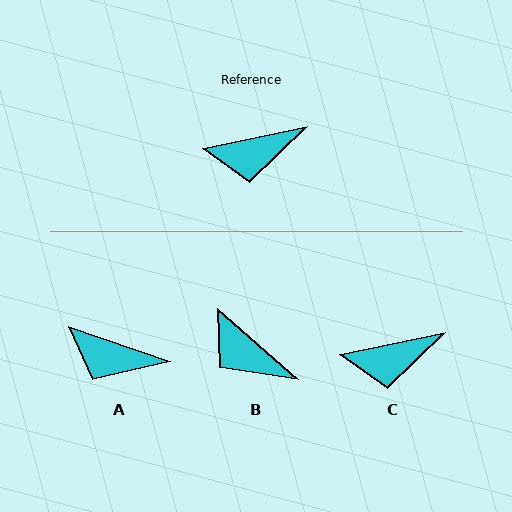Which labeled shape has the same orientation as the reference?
C.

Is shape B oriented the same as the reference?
No, it is off by about 53 degrees.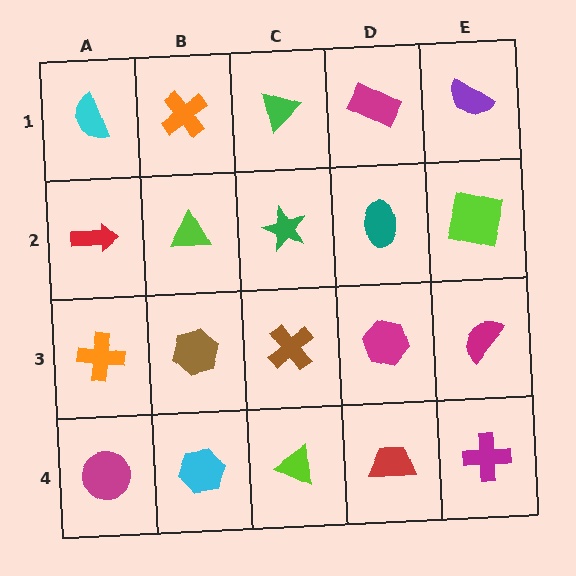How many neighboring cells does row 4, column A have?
2.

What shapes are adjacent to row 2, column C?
A green triangle (row 1, column C), a brown cross (row 3, column C), a lime triangle (row 2, column B), a teal ellipse (row 2, column D).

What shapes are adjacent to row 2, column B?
An orange cross (row 1, column B), a brown hexagon (row 3, column B), a red arrow (row 2, column A), a green star (row 2, column C).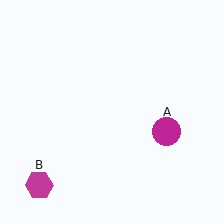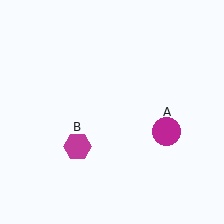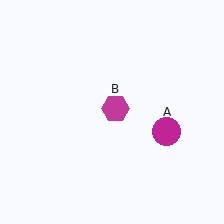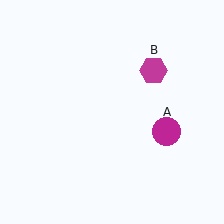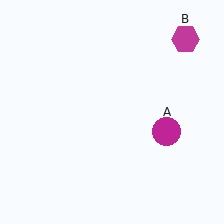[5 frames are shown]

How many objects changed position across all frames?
1 object changed position: magenta hexagon (object B).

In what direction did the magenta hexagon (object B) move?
The magenta hexagon (object B) moved up and to the right.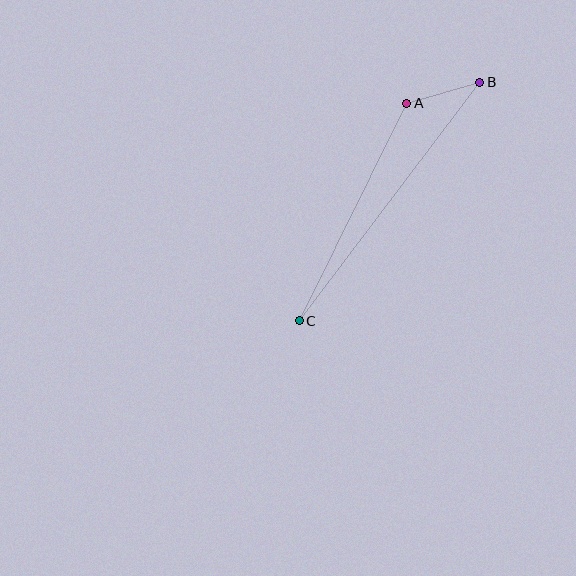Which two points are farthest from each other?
Points B and C are farthest from each other.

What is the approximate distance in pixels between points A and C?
The distance between A and C is approximately 243 pixels.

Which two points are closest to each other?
Points A and B are closest to each other.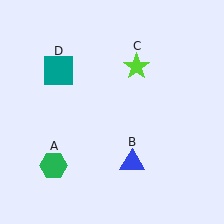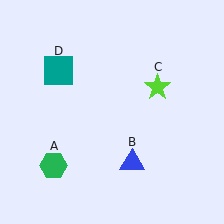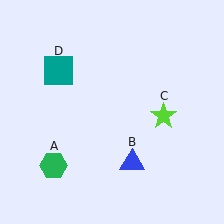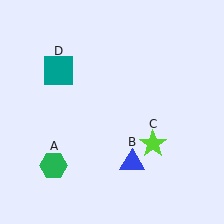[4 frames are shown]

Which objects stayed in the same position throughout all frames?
Green hexagon (object A) and blue triangle (object B) and teal square (object D) remained stationary.